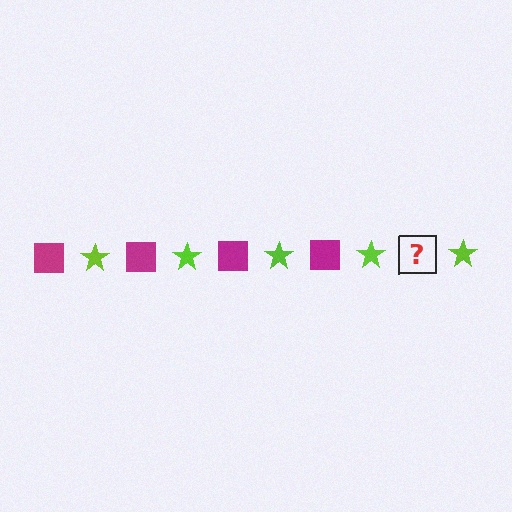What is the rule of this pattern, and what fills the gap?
The rule is that the pattern alternates between magenta square and lime star. The gap should be filled with a magenta square.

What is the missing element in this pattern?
The missing element is a magenta square.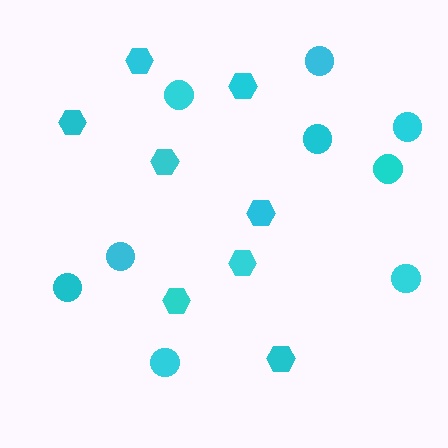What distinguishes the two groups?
There are 2 groups: one group of hexagons (8) and one group of circles (9).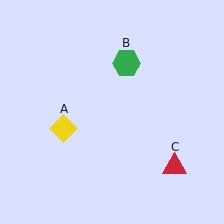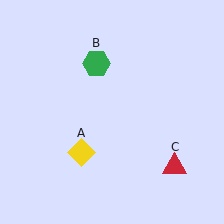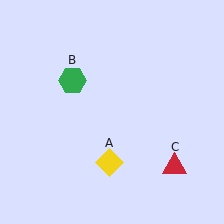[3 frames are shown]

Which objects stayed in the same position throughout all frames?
Red triangle (object C) remained stationary.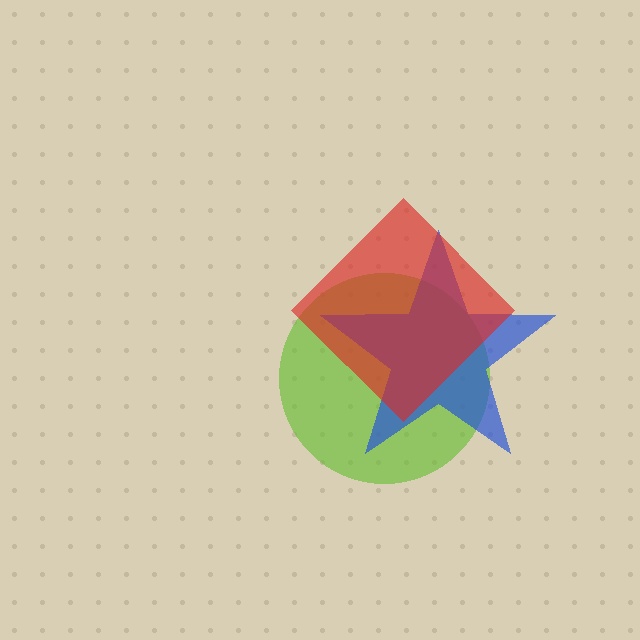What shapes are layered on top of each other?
The layered shapes are: a lime circle, a blue star, a red diamond.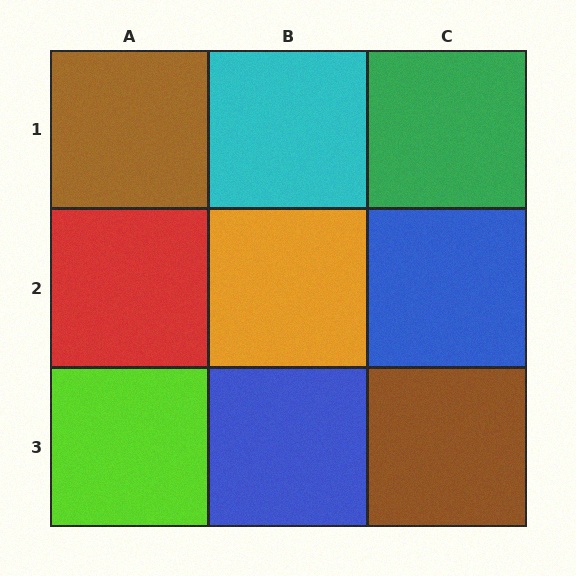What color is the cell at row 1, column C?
Green.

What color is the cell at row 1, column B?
Cyan.